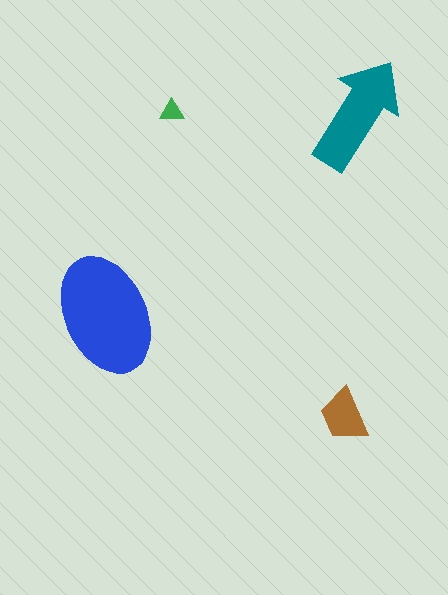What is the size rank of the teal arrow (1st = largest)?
2nd.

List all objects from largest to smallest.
The blue ellipse, the teal arrow, the brown trapezoid, the green triangle.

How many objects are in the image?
There are 4 objects in the image.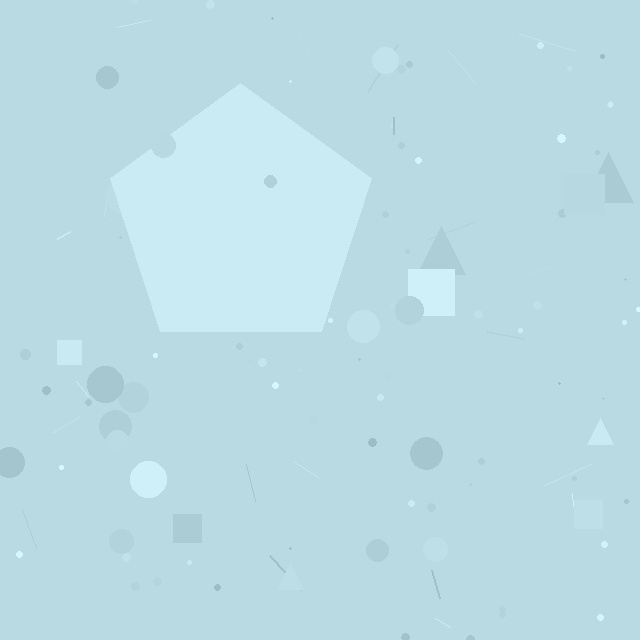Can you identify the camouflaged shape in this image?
The camouflaged shape is a pentagon.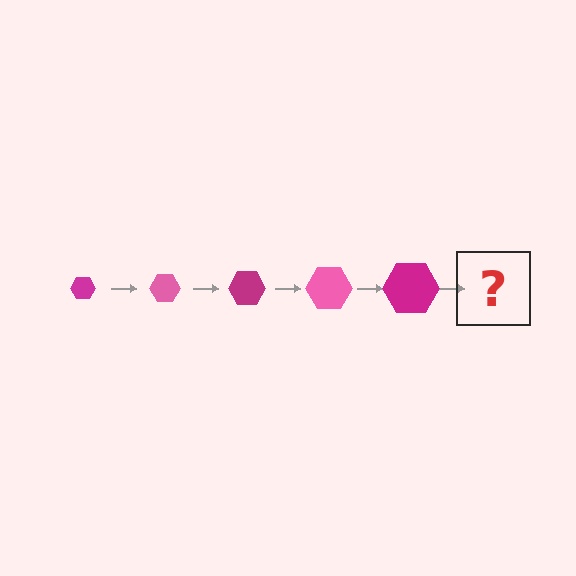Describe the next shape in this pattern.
It should be a pink hexagon, larger than the previous one.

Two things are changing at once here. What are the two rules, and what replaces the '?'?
The two rules are that the hexagon grows larger each step and the color cycles through magenta and pink. The '?' should be a pink hexagon, larger than the previous one.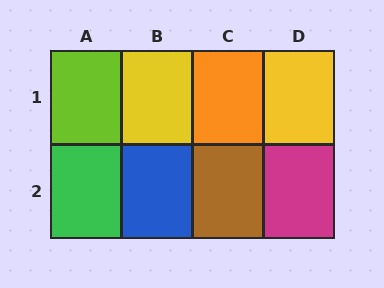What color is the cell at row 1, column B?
Yellow.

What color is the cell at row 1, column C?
Orange.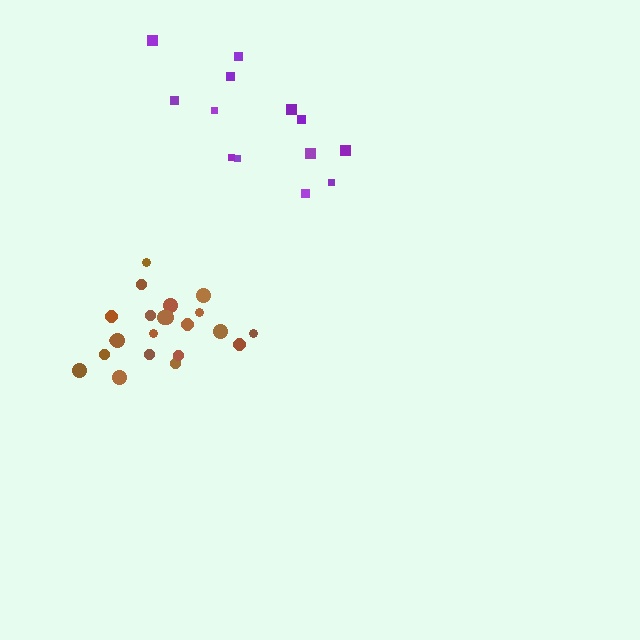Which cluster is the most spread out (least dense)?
Purple.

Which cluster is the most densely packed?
Brown.